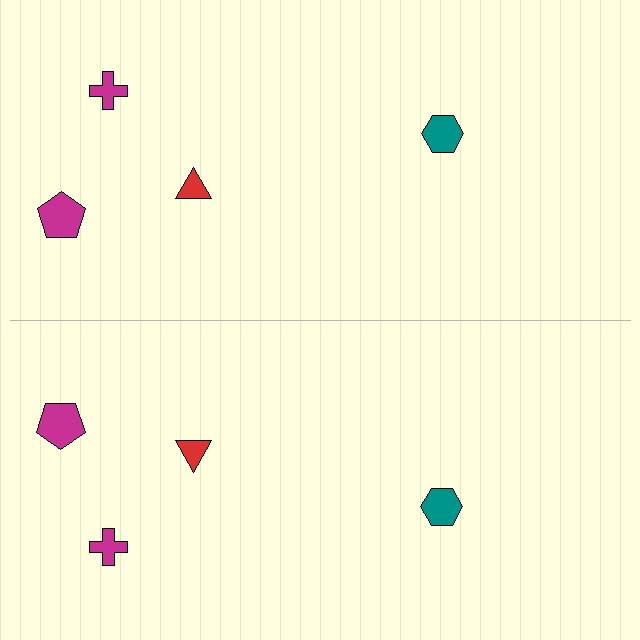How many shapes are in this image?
There are 8 shapes in this image.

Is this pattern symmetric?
Yes, this pattern has bilateral (reflection) symmetry.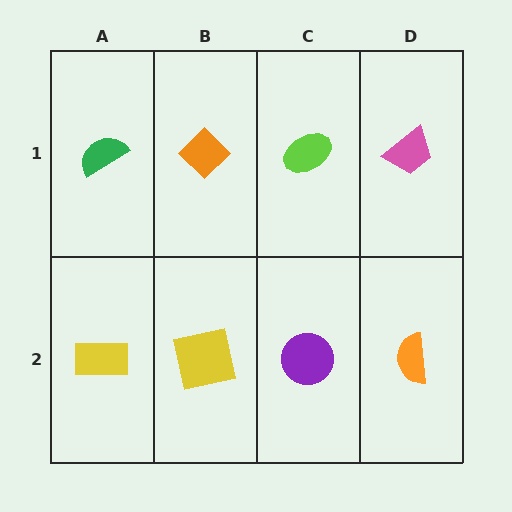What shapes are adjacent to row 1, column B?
A yellow square (row 2, column B), a green semicircle (row 1, column A), a lime ellipse (row 1, column C).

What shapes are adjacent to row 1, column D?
An orange semicircle (row 2, column D), a lime ellipse (row 1, column C).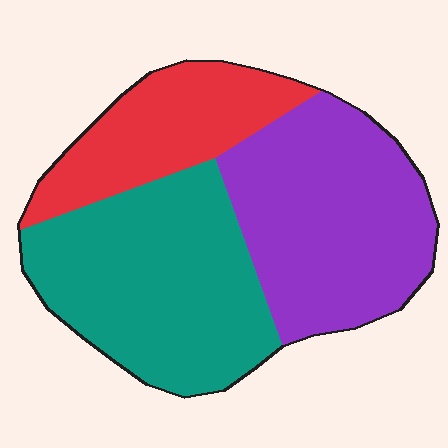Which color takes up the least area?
Red, at roughly 20%.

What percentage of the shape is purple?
Purple covers around 40% of the shape.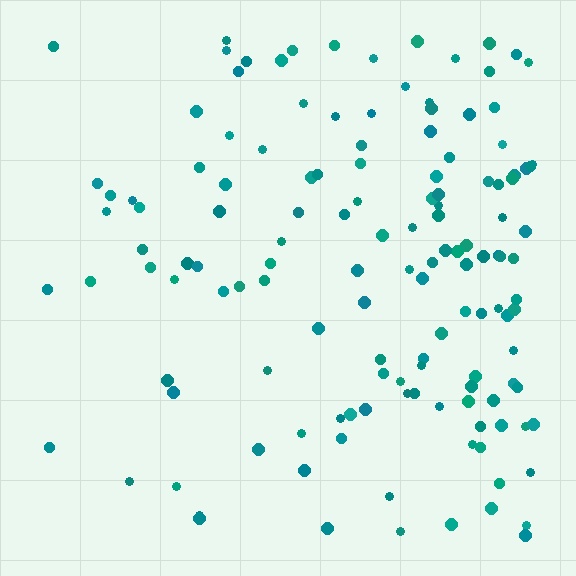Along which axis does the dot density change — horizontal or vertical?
Horizontal.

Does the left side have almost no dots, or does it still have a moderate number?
Still a moderate number, just noticeably fewer than the right.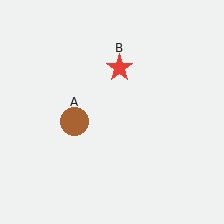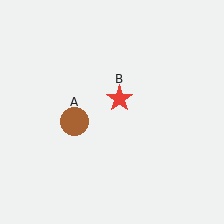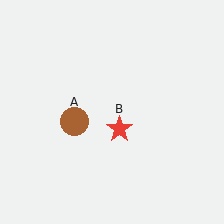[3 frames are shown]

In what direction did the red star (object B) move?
The red star (object B) moved down.